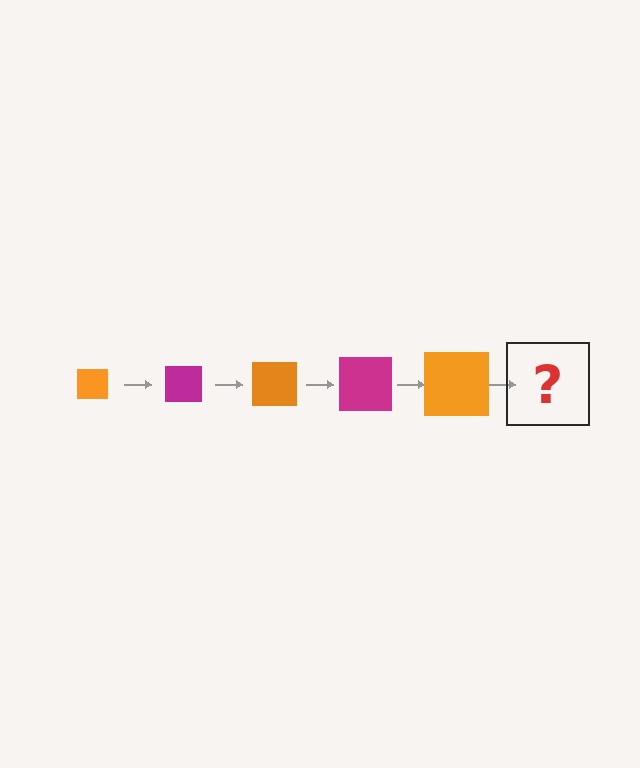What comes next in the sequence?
The next element should be a magenta square, larger than the previous one.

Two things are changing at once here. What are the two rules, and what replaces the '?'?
The two rules are that the square grows larger each step and the color cycles through orange and magenta. The '?' should be a magenta square, larger than the previous one.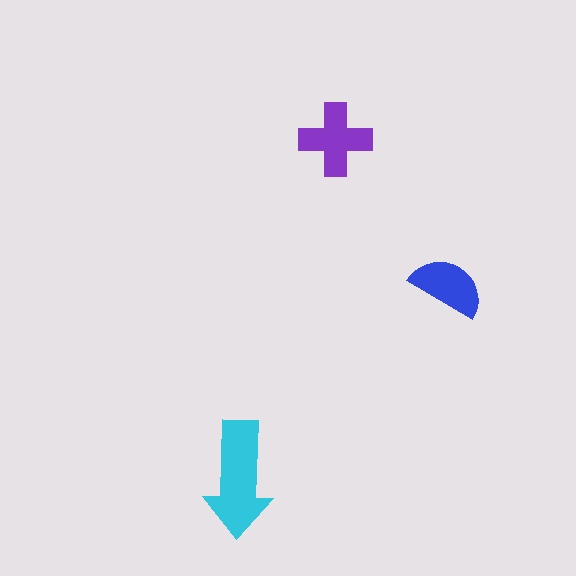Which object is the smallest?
The blue semicircle.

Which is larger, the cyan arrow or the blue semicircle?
The cyan arrow.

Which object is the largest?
The cyan arrow.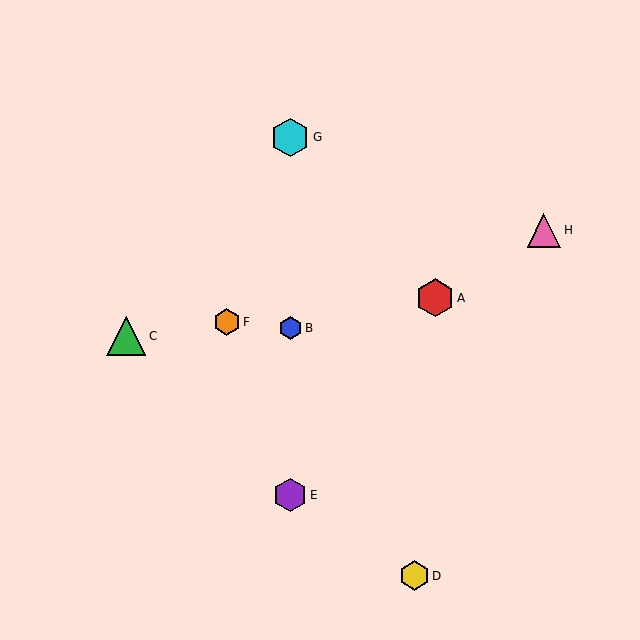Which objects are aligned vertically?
Objects B, E, G are aligned vertically.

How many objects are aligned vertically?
3 objects (B, E, G) are aligned vertically.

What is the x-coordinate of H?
Object H is at x≈544.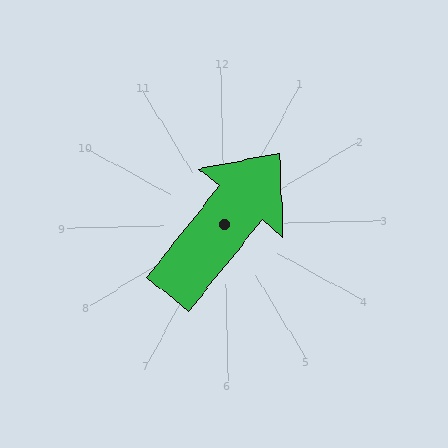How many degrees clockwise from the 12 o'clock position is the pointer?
Approximately 40 degrees.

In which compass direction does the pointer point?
Northeast.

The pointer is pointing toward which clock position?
Roughly 1 o'clock.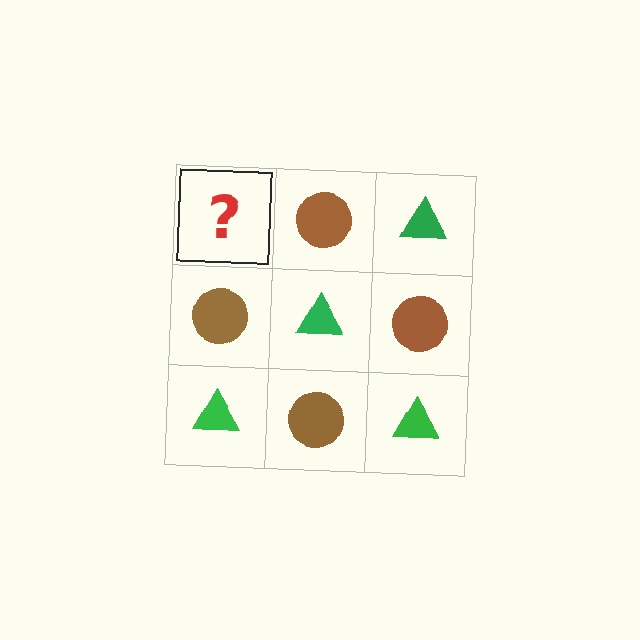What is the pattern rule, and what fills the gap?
The rule is that it alternates green triangle and brown circle in a checkerboard pattern. The gap should be filled with a green triangle.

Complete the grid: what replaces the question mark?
The question mark should be replaced with a green triangle.